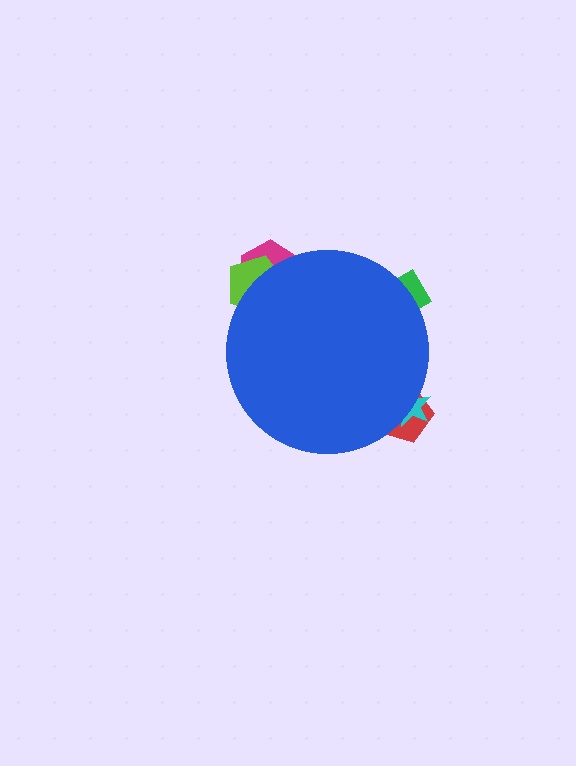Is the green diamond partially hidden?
Yes, the green diamond is partially hidden behind the blue circle.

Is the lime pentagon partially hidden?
Yes, the lime pentagon is partially hidden behind the blue circle.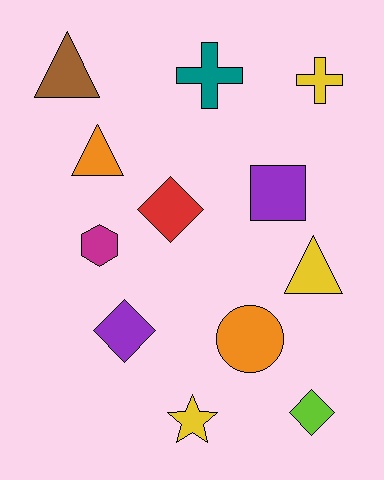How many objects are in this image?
There are 12 objects.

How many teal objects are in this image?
There is 1 teal object.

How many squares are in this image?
There is 1 square.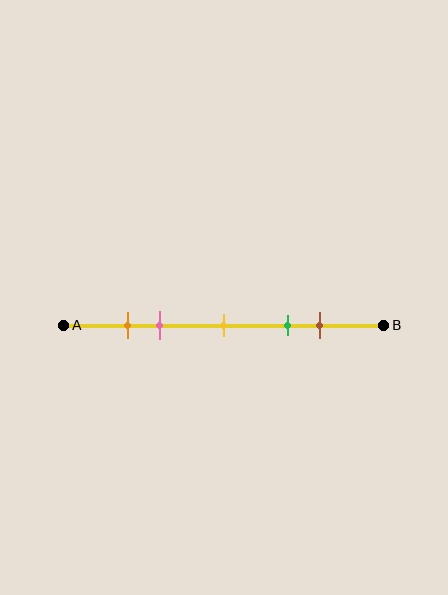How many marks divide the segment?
There are 5 marks dividing the segment.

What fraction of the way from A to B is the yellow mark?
The yellow mark is approximately 50% (0.5) of the way from A to B.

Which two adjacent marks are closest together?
The orange and pink marks are the closest adjacent pair.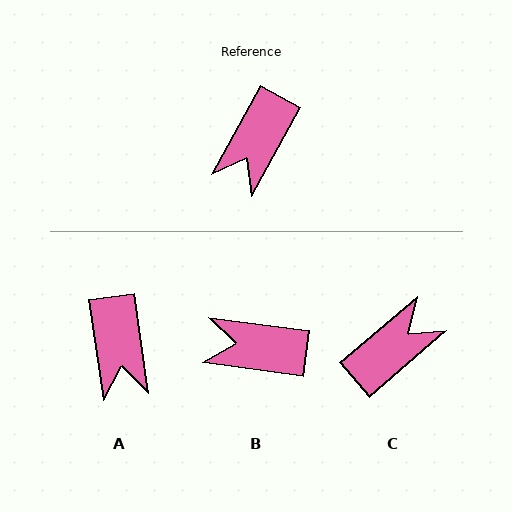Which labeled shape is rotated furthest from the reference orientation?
C, about 159 degrees away.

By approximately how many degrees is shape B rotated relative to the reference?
Approximately 69 degrees clockwise.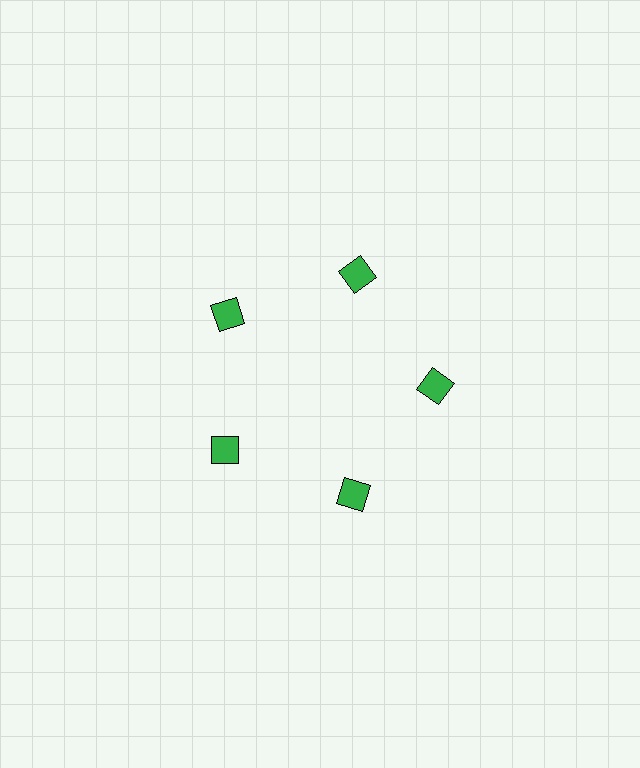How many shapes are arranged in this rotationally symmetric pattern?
There are 5 shapes, arranged in 5 groups of 1.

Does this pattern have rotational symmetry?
Yes, this pattern has 5-fold rotational symmetry. It looks the same after rotating 72 degrees around the center.